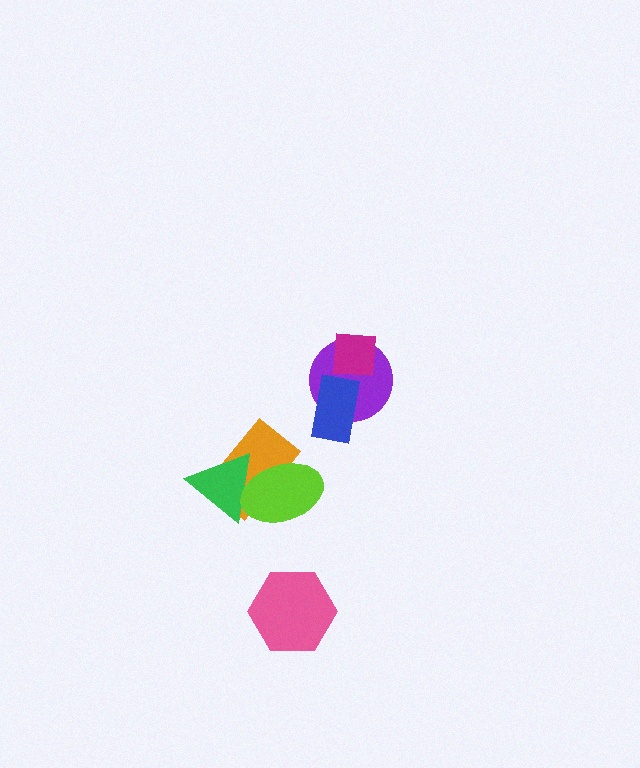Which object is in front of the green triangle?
The lime ellipse is in front of the green triangle.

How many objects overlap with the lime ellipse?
2 objects overlap with the lime ellipse.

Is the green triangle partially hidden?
Yes, it is partially covered by another shape.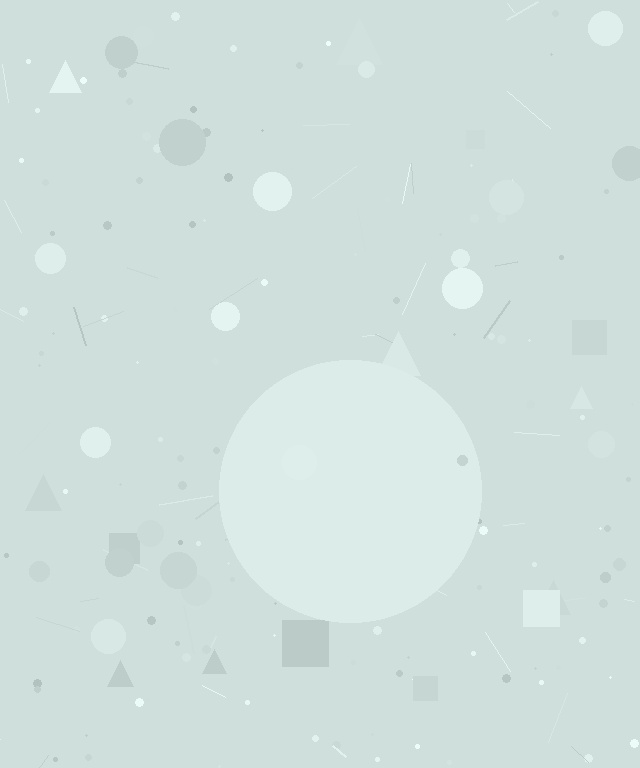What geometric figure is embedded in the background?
A circle is embedded in the background.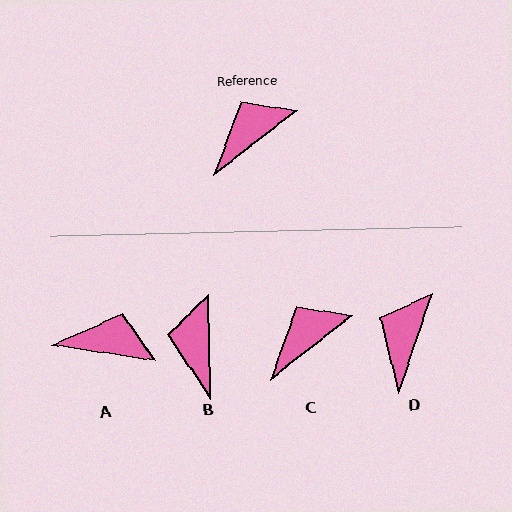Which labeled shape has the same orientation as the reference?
C.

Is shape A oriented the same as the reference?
No, it is off by about 46 degrees.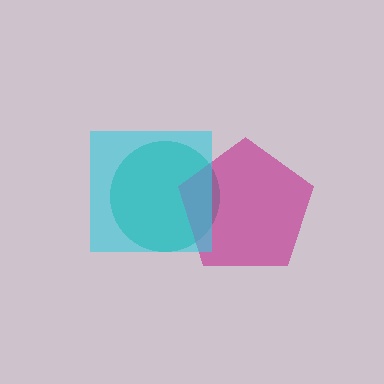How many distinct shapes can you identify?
There are 3 distinct shapes: a teal circle, a magenta pentagon, a cyan square.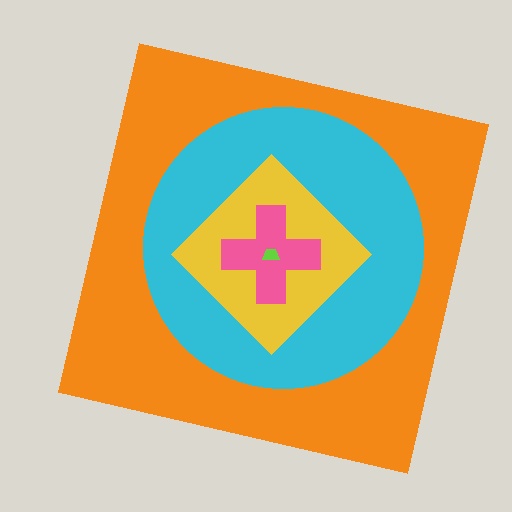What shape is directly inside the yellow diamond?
The pink cross.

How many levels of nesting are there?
5.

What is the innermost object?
The lime trapezoid.